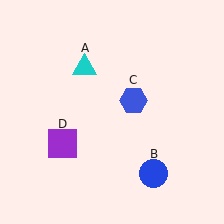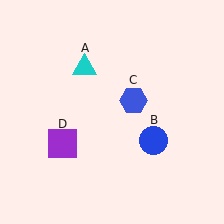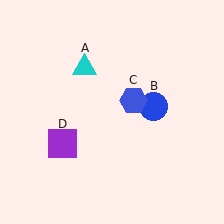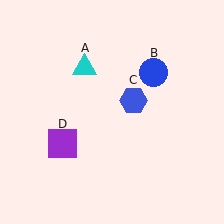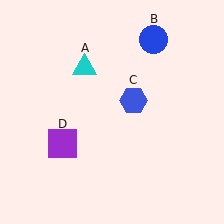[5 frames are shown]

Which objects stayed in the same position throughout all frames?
Cyan triangle (object A) and blue hexagon (object C) and purple square (object D) remained stationary.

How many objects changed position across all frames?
1 object changed position: blue circle (object B).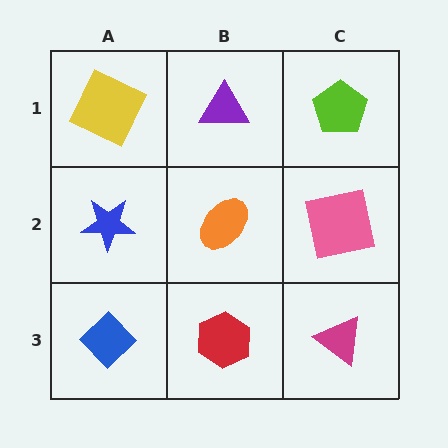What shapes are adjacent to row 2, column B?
A purple triangle (row 1, column B), a red hexagon (row 3, column B), a blue star (row 2, column A), a pink square (row 2, column C).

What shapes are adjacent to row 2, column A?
A yellow square (row 1, column A), a blue diamond (row 3, column A), an orange ellipse (row 2, column B).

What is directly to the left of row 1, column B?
A yellow square.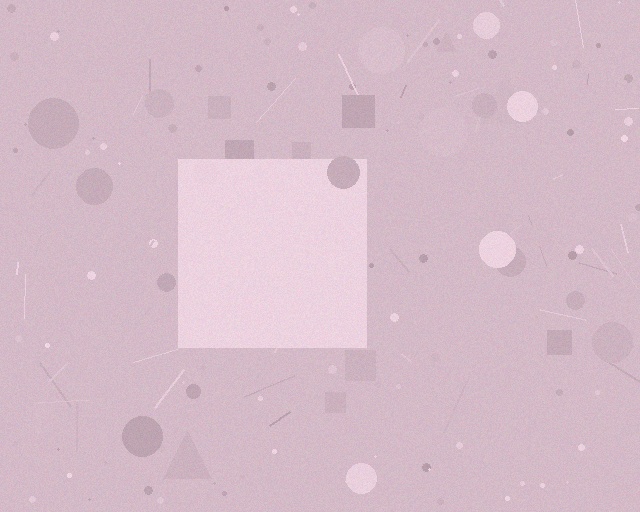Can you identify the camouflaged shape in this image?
The camouflaged shape is a square.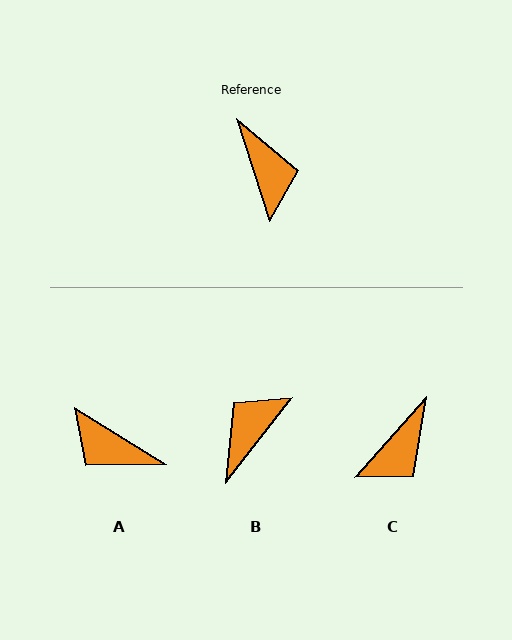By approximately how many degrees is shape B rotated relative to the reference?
Approximately 124 degrees counter-clockwise.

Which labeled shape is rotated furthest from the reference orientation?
A, about 140 degrees away.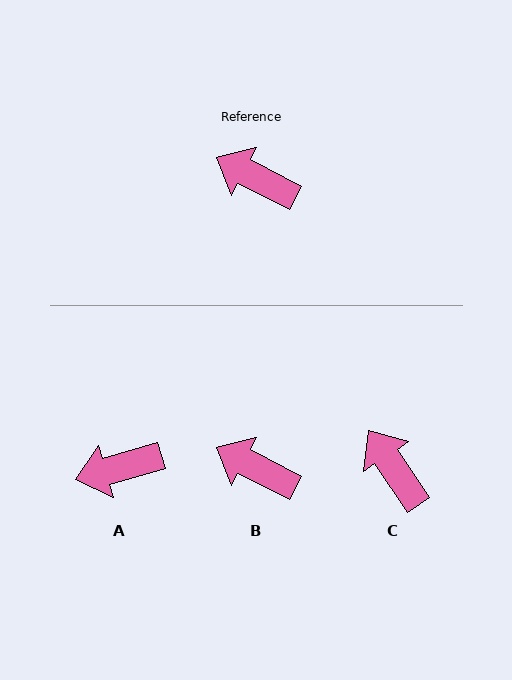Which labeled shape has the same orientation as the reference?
B.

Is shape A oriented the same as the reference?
No, it is off by about 43 degrees.